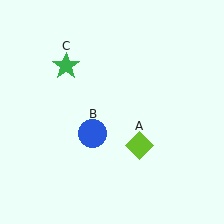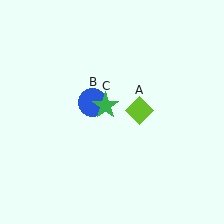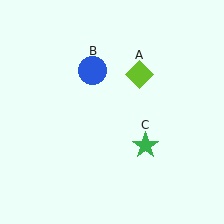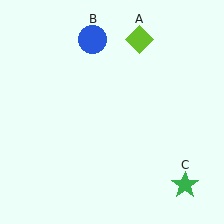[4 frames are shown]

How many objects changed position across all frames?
3 objects changed position: lime diamond (object A), blue circle (object B), green star (object C).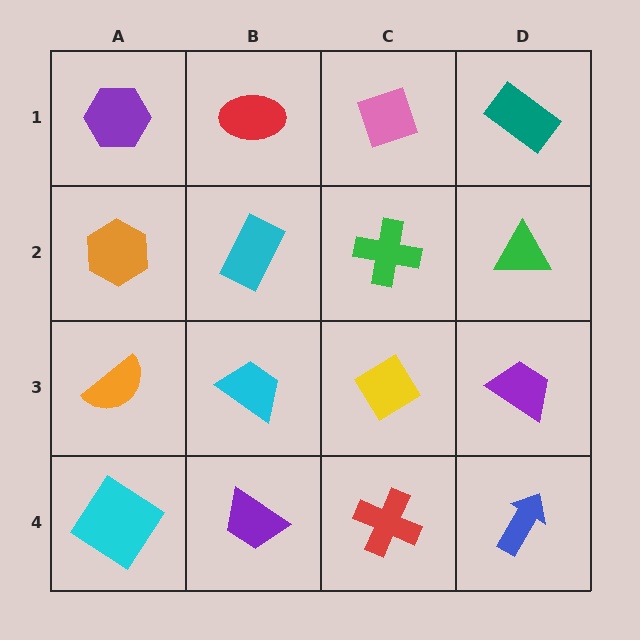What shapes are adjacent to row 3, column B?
A cyan rectangle (row 2, column B), a purple trapezoid (row 4, column B), an orange semicircle (row 3, column A), a yellow diamond (row 3, column C).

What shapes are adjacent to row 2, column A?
A purple hexagon (row 1, column A), an orange semicircle (row 3, column A), a cyan rectangle (row 2, column B).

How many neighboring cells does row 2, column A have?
3.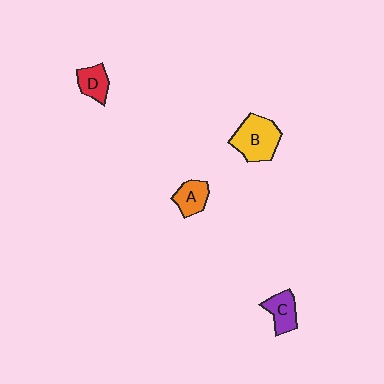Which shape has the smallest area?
Shape D (red).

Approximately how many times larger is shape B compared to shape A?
Approximately 1.7 times.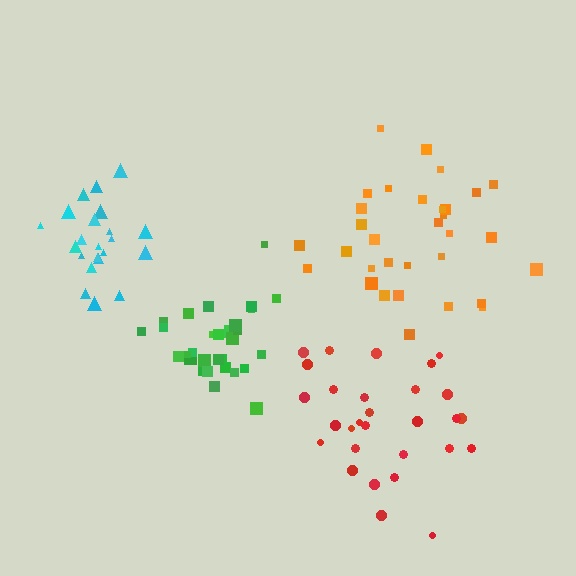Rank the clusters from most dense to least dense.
green, cyan, red, orange.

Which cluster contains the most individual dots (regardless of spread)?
Orange (32).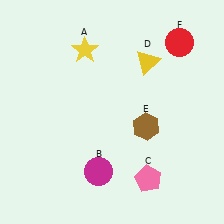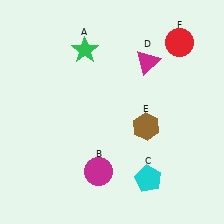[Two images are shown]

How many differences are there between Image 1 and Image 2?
There are 3 differences between the two images.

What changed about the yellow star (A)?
In Image 1, A is yellow. In Image 2, it changed to green.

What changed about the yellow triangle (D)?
In Image 1, D is yellow. In Image 2, it changed to magenta.